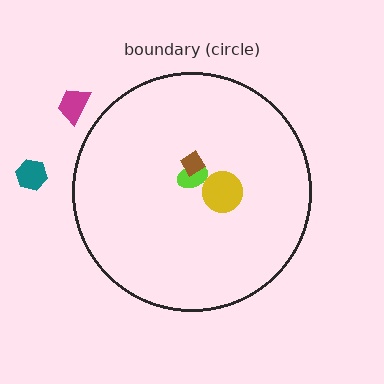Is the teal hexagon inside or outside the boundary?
Outside.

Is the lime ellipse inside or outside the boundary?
Inside.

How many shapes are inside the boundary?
3 inside, 2 outside.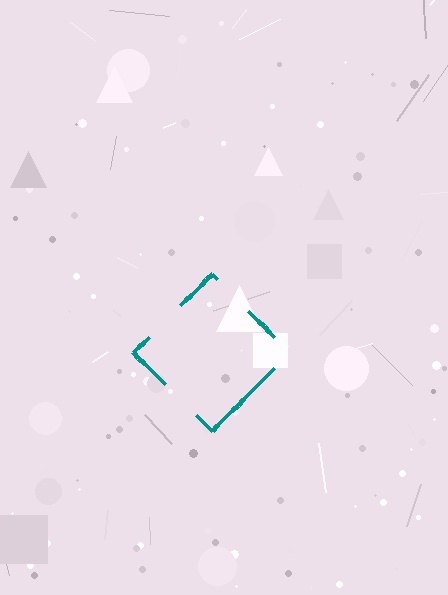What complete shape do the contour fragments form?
The contour fragments form a diamond.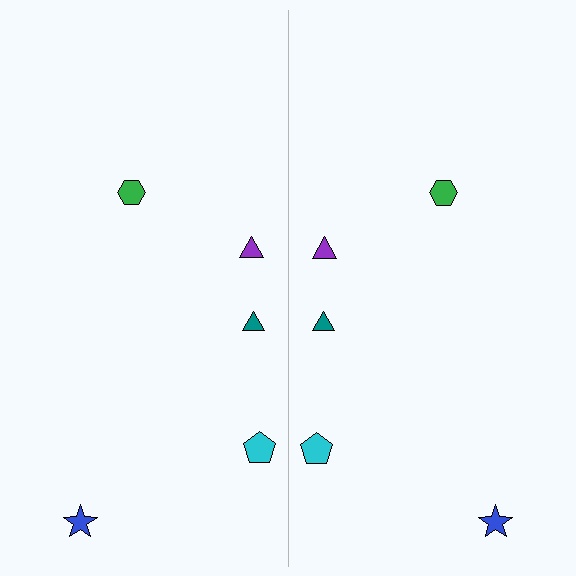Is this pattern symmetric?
Yes, this pattern has bilateral (reflection) symmetry.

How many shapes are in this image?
There are 10 shapes in this image.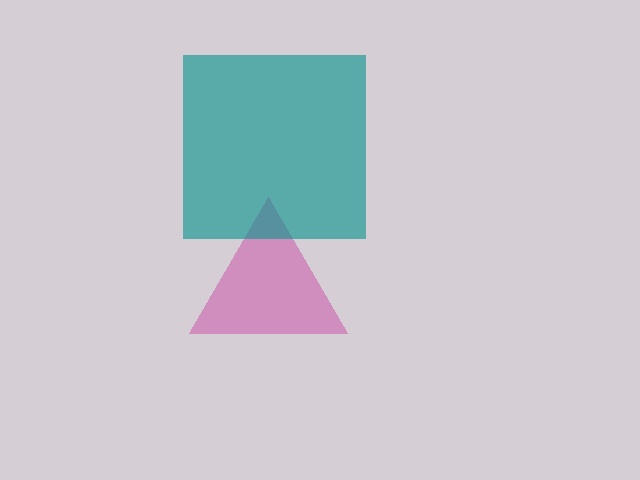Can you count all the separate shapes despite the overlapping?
Yes, there are 2 separate shapes.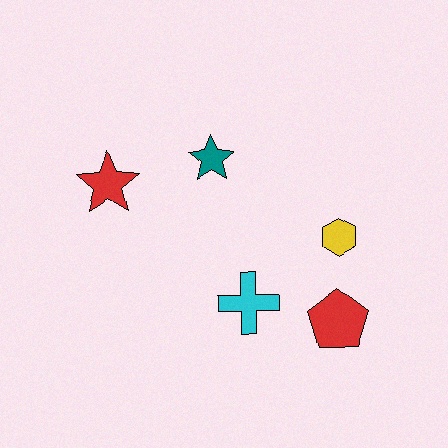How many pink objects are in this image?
There are no pink objects.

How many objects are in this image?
There are 5 objects.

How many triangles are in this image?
There are no triangles.